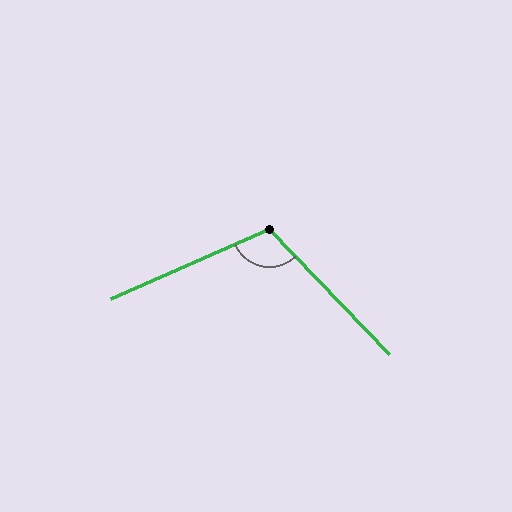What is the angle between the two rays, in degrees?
Approximately 110 degrees.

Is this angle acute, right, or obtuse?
It is obtuse.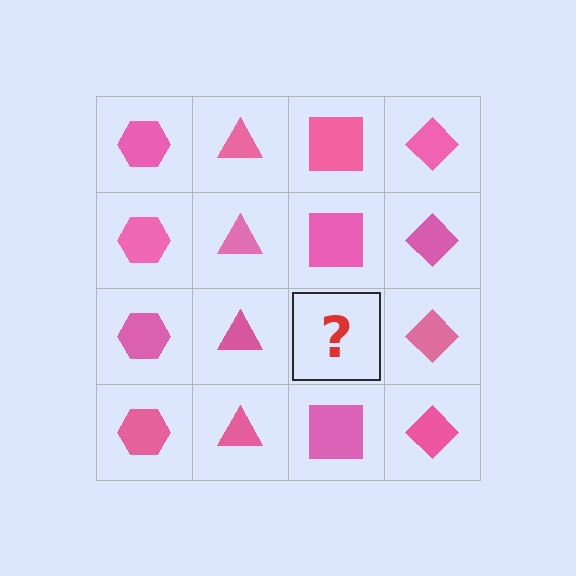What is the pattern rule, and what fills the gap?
The rule is that each column has a consistent shape. The gap should be filled with a pink square.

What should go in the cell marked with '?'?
The missing cell should contain a pink square.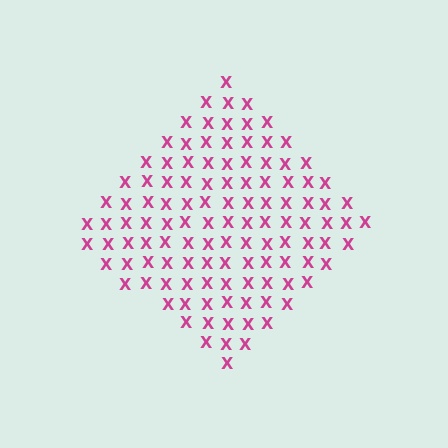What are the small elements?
The small elements are letter X's.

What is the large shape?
The large shape is a diamond.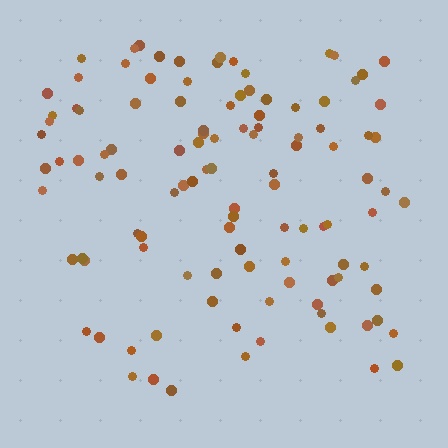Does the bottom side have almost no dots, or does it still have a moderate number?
Still a moderate number, just noticeably fewer than the top.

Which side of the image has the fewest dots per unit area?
The bottom.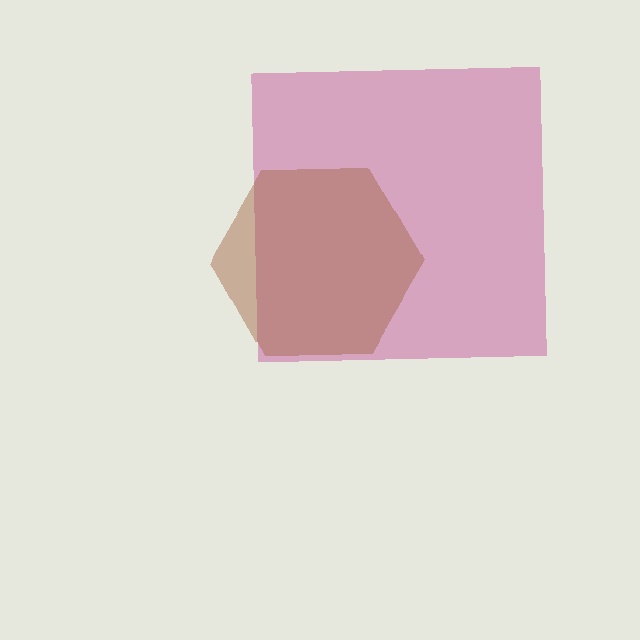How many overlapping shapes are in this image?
There are 2 overlapping shapes in the image.